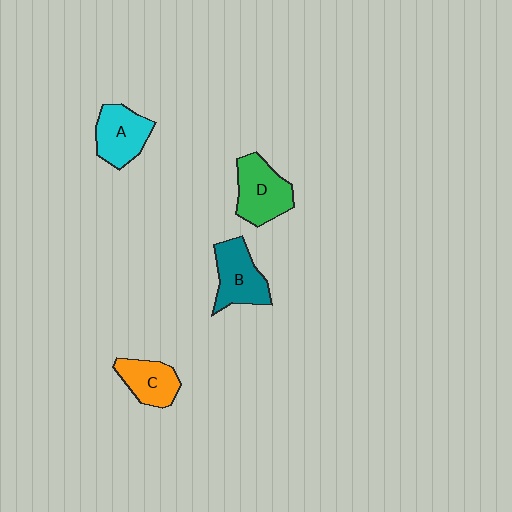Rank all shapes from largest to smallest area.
From largest to smallest: D (green), B (teal), A (cyan), C (orange).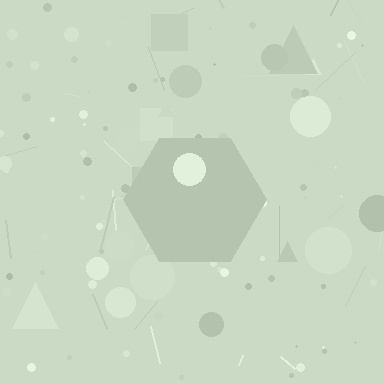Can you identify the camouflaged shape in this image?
The camouflaged shape is a hexagon.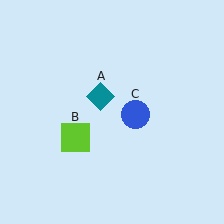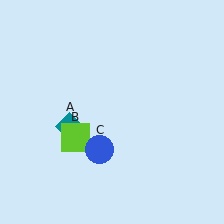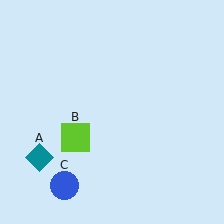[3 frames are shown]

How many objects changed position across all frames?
2 objects changed position: teal diamond (object A), blue circle (object C).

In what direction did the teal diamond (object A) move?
The teal diamond (object A) moved down and to the left.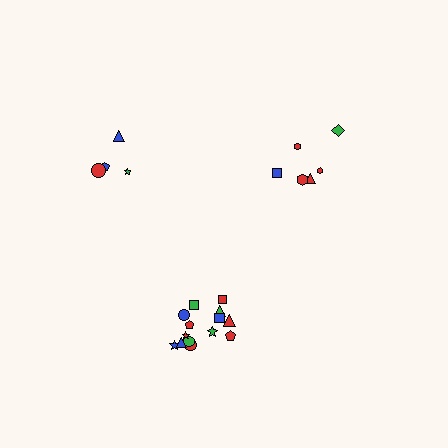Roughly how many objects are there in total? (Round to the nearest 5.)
Roughly 25 objects in total.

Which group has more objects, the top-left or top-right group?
The top-right group.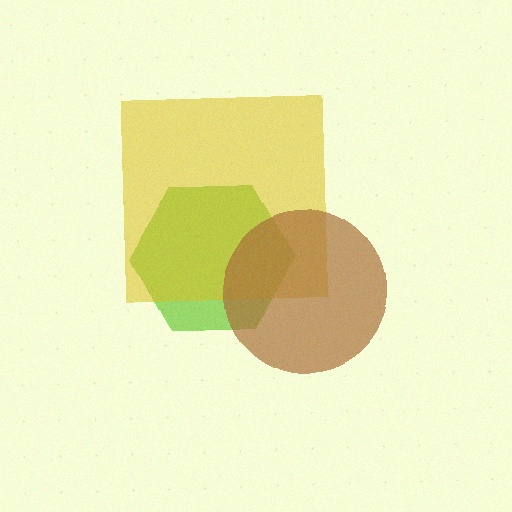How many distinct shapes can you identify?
There are 3 distinct shapes: a lime hexagon, a yellow square, a brown circle.